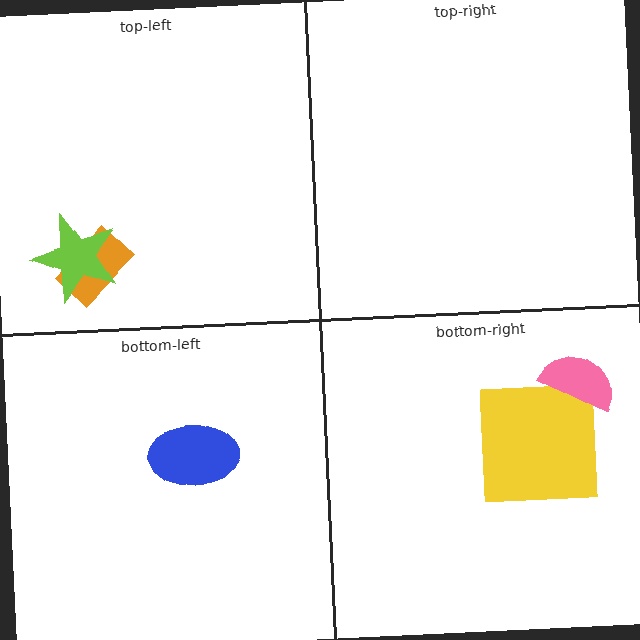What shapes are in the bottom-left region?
The blue ellipse.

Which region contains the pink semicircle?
The bottom-right region.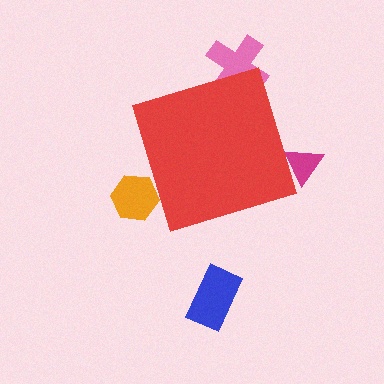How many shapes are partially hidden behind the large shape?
3 shapes are partially hidden.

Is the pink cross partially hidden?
Yes, the pink cross is partially hidden behind the red diamond.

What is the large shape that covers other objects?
A red diamond.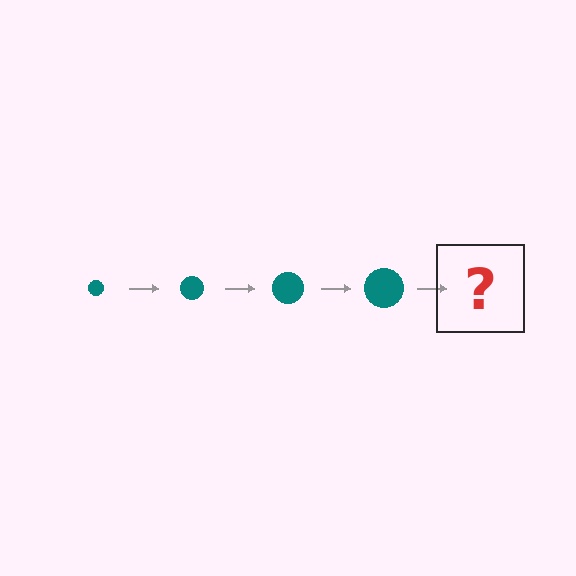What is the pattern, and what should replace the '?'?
The pattern is that the circle gets progressively larger each step. The '?' should be a teal circle, larger than the previous one.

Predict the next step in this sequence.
The next step is a teal circle, larger than the previous one.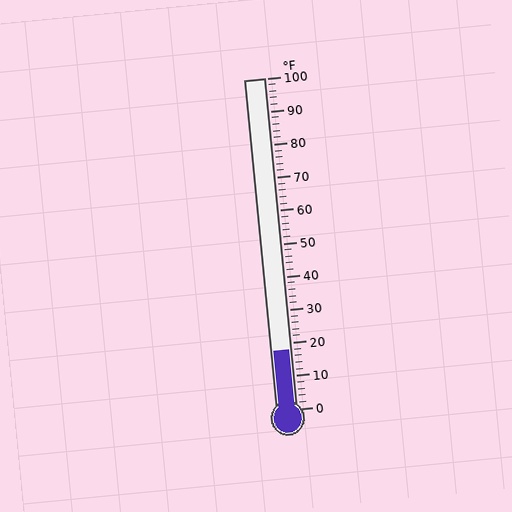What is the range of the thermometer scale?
The thermometer scale ranges from 0°F to 100°F.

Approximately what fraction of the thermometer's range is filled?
The thermometer is filled to approximately 20% of its range.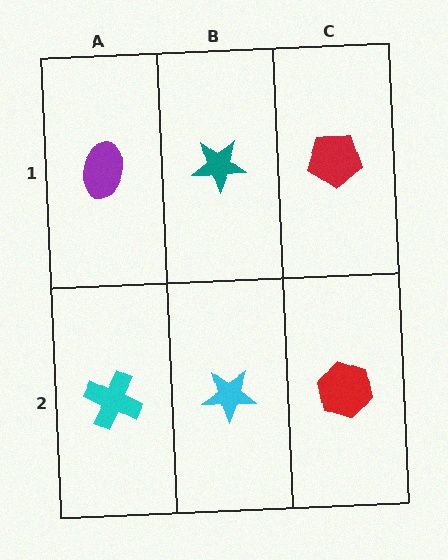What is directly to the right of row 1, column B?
A red pentagon.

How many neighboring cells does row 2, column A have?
2.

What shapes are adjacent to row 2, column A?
A purple ellipse (row 1, column A), a cyan star (row 2, column B).